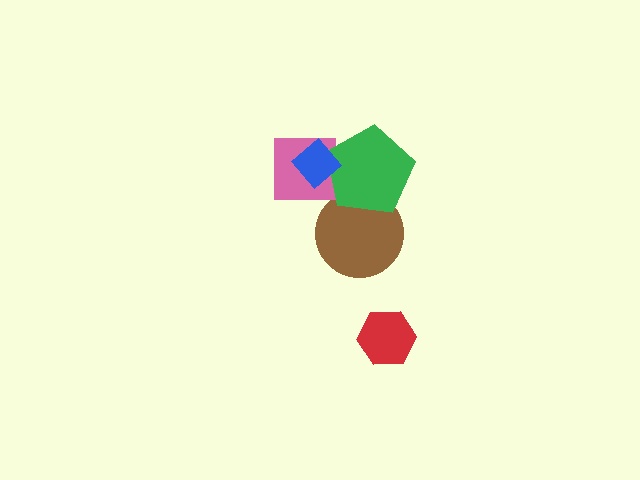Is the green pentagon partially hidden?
Yes, it is partially covered by another shape.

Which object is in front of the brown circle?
The green pentagon is in front of the brown circle.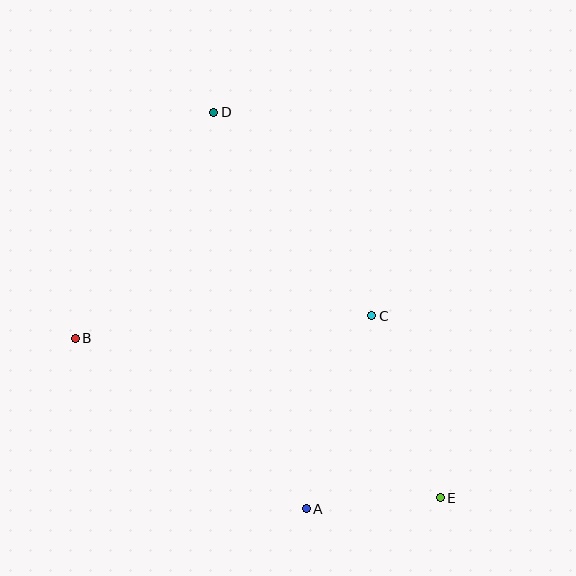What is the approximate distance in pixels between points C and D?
The distance between C and D is approximately 257 pixels.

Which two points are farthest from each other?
Points D and E are farthest from each other.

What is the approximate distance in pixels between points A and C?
The distance between A and C is approximately 204 pixels.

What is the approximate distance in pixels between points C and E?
The distance between C and E is approximately 195 pixels.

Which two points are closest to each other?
Points A and E are closest to each other.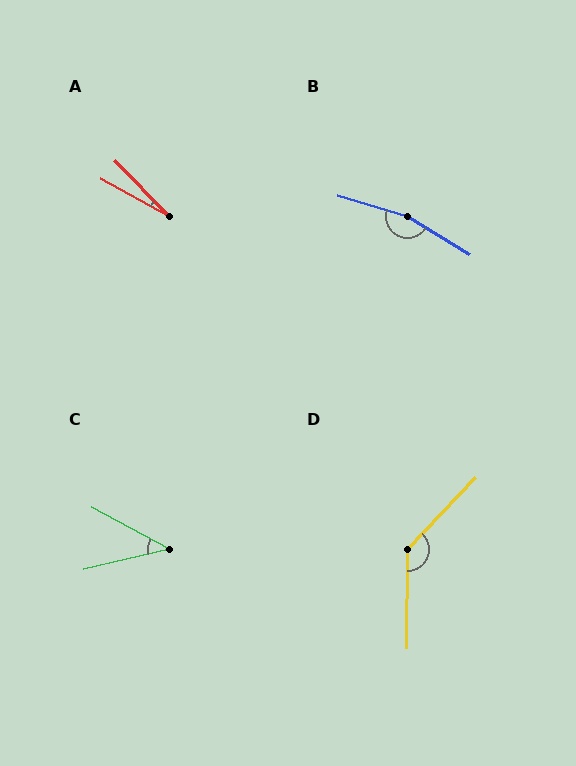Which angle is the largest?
B, at approximately 165 degrees.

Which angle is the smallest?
A, at approximately 17 degrees.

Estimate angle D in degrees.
Approximately 137 degrees.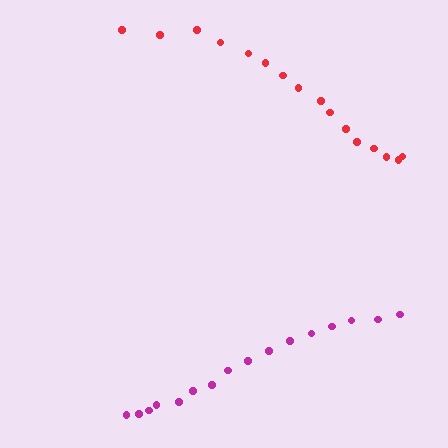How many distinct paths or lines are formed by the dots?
There are 2 distinct paths.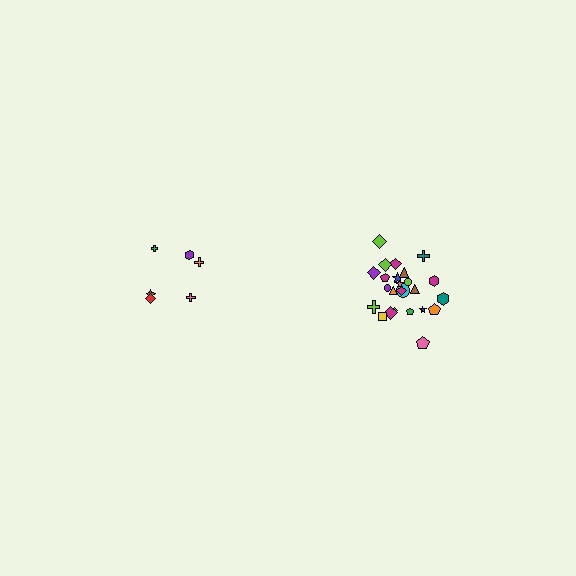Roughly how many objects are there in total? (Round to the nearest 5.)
Roughly 30 objects in total.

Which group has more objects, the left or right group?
The right group.